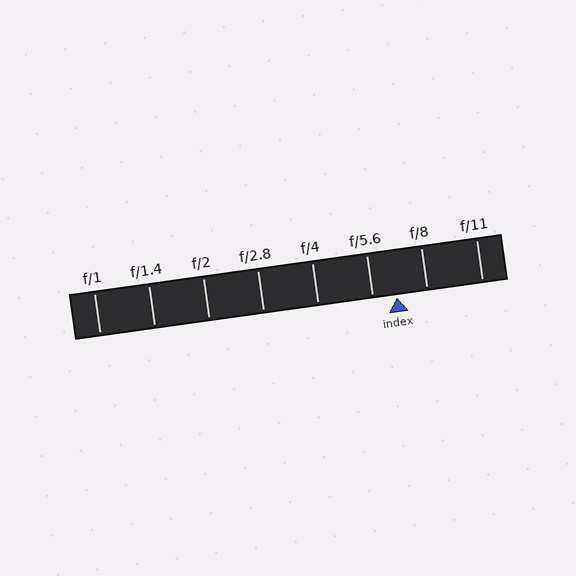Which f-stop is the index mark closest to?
The index mark is closest to f/5.6.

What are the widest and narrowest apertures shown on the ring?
The widest aperture shown is f/1 and the narrowest is f/11.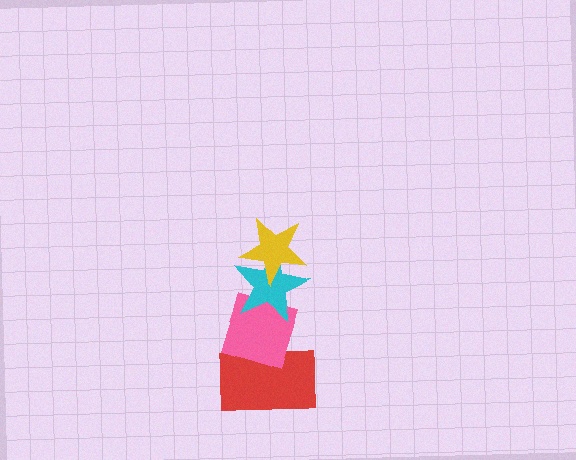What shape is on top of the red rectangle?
The pink diamond is on top of the red rectangle.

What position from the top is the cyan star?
The cyan star is 2nd from the top.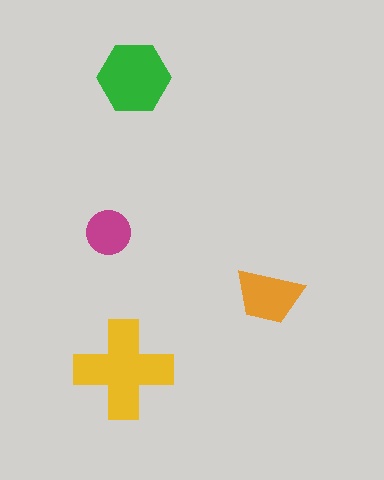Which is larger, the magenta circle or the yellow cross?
The yellow cross.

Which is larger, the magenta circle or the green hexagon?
The green hexagon.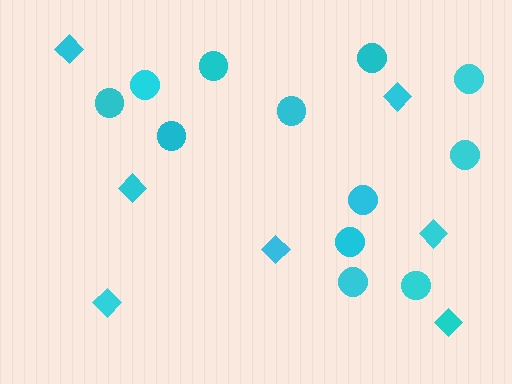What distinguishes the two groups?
There are 2 groups: one group of diamonds (7) and one group of circles (12).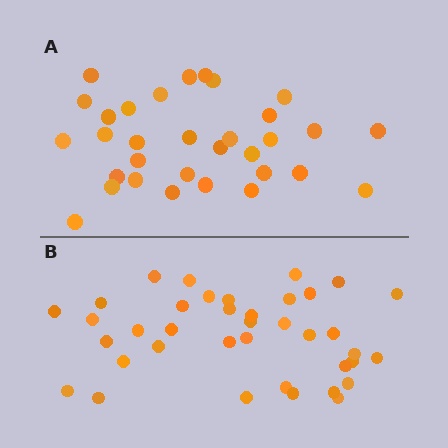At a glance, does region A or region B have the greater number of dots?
Region B (the bottom region) has more dots.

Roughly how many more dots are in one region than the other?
Region B has about 6 more dots than region A.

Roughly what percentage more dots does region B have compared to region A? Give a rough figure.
About 20% more.